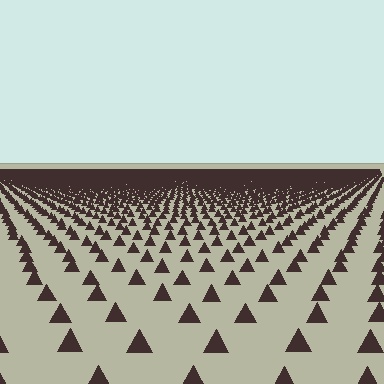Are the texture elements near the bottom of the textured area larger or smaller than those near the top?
Larger. Near the bottom, elements are closer to the viewer and appear at a bigger on-screen size.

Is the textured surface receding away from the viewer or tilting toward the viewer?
The surface is receding away from the viewer. Texture elements get smaller and denser toward the top.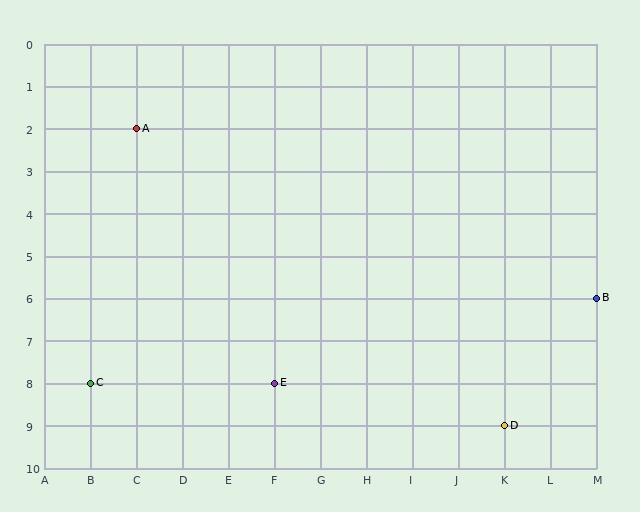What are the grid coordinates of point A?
Point A is at grid coordinates (C, 2).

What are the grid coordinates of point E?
Point E is at grid coordinates (F, 8).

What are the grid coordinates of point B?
Point B is at grid coordinates (M, 6).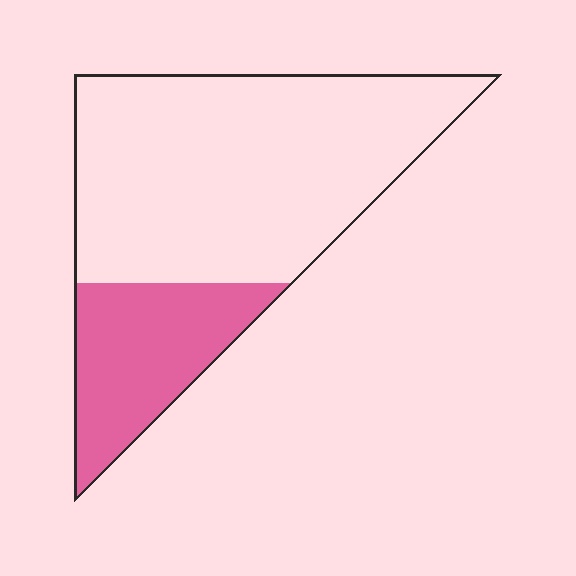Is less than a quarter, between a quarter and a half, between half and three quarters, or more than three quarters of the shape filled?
Between a quarter and a half.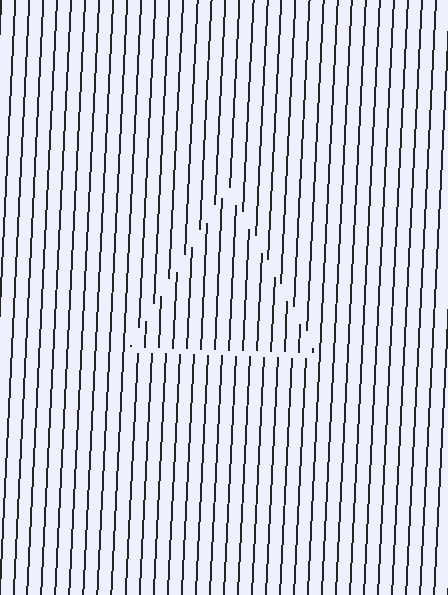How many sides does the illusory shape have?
3 sides — the line-ends trace a triangle.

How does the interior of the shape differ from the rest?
The interior of the shape contains the same grating, shifted by half a period — the contour is defined by the phase discontinuity where line-ends from the inner and outer gratings abut.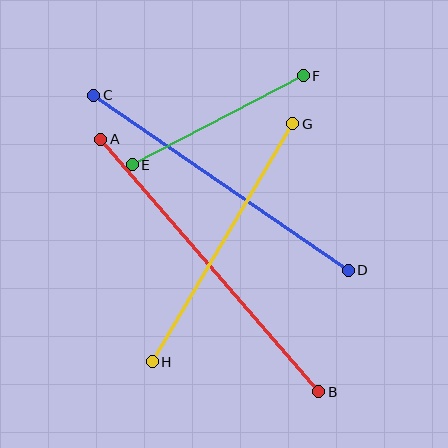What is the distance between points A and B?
The distance is approximately 333 pixels.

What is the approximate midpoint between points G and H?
The midpoint is at approximately (223, 243) pixels.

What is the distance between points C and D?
The distance is approximately 309 pixels.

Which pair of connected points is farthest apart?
Points A and B are farthest apart.